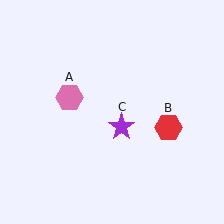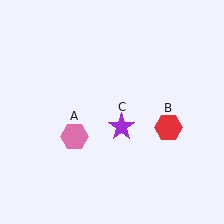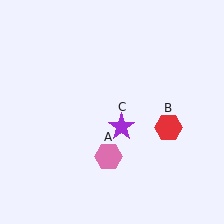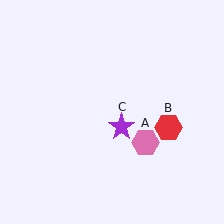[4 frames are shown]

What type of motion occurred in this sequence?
The pink hexagon (object A) rotated counterclockwise around the center of the scene.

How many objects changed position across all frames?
1 object changed position: pink hexagon (object A).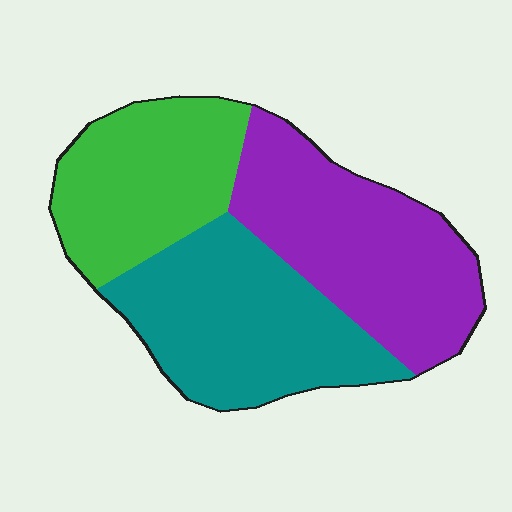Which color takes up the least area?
Green, at roughly 30%.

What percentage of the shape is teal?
Teal takes up between a quarter and a half of the shape.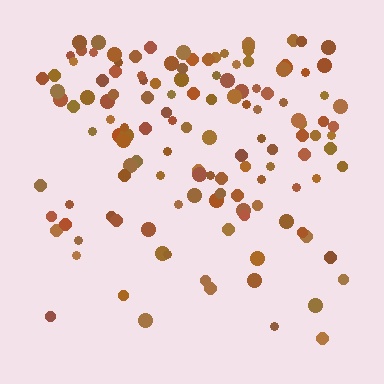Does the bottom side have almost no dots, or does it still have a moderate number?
Still a moderate number, just noticeably fewer than the top.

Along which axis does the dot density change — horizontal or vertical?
Vertical.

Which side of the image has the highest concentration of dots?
The top.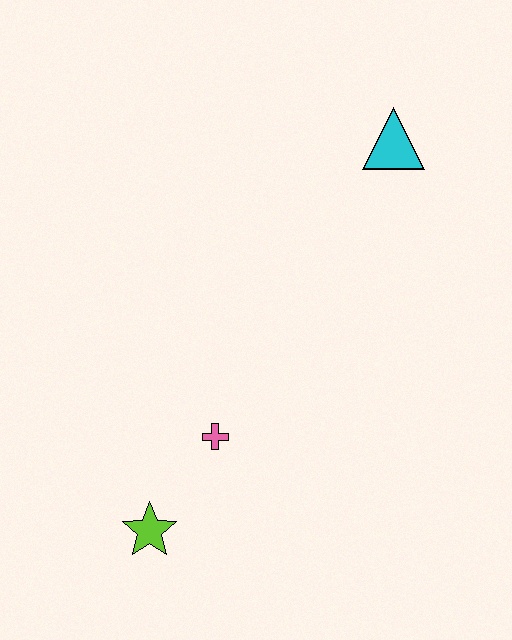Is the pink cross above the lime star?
Yes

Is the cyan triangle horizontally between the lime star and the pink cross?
No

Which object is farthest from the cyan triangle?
The lime star is farthest from the cyan triangle.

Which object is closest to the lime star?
The pink cross is closest to the lime star.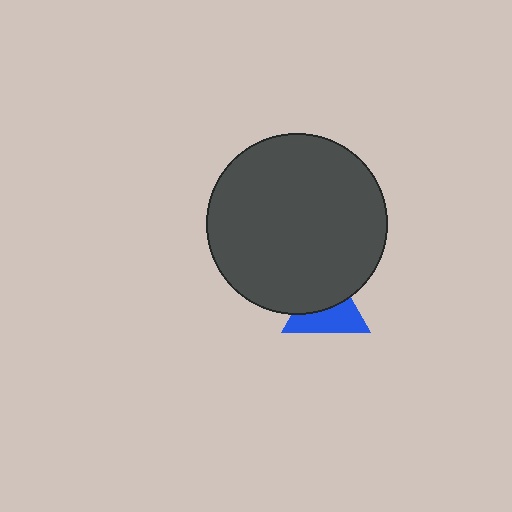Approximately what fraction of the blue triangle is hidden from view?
Roughly 48% of the blue triangle is hidden behind the dark gray circle.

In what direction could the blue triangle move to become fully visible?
The blue triangle could move down. That would shift it out from behind the dark gray circle entirely.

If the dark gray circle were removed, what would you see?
You would see the complete blue triangle.